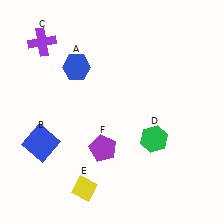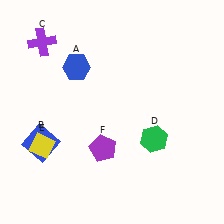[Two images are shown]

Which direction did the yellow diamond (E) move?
The yellow diamond (E) moved up.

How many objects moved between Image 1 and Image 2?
1 object moved between the two images.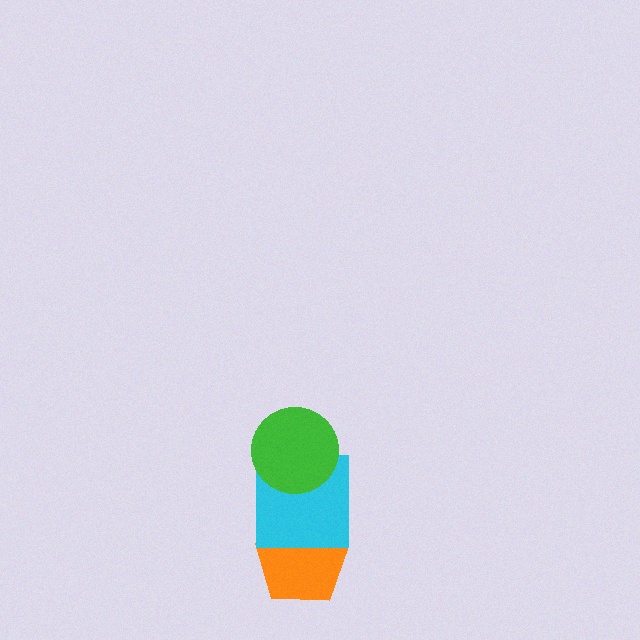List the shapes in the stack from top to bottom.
From top to bottom: the green circle, the cyan square, the orange pentagon.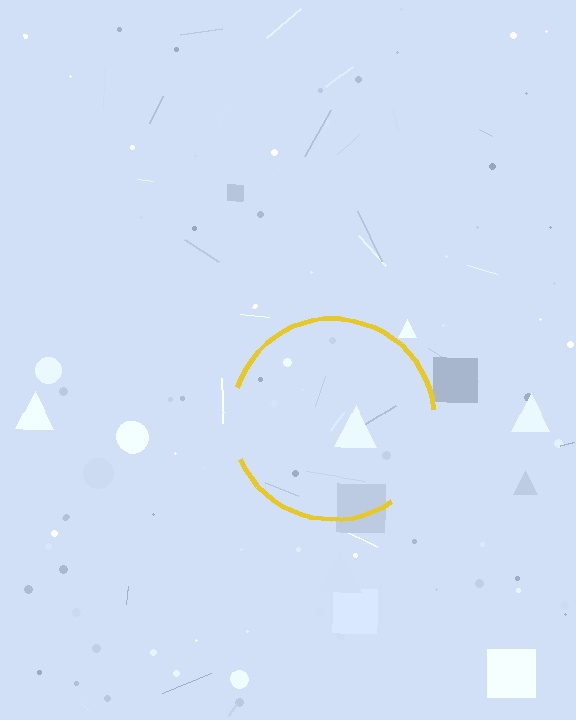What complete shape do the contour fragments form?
The contour fragments form a circle.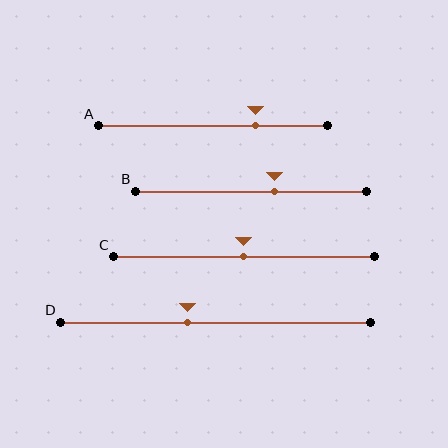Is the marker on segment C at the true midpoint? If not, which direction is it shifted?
Yes, the marker on segment C is at the true midpoint.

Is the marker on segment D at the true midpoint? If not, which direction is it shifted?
No, the marker on segment D is shifted to the left by about 9% of the segment length.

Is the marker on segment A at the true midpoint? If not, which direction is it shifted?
No, the marker on segment A is shifted to the right by about 18% of the segment length.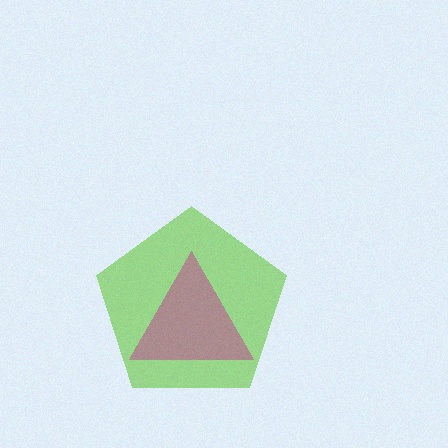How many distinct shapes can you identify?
There are 2 distinct shapes: a lime pentagon, a magenta triangle.